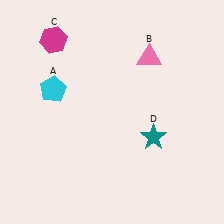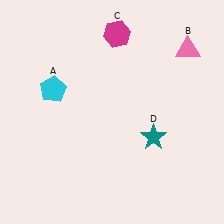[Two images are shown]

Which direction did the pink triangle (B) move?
The pink triangle (B) moved right.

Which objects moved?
The objects that moved are: the pink triangle (B), the magenta hexagon (C).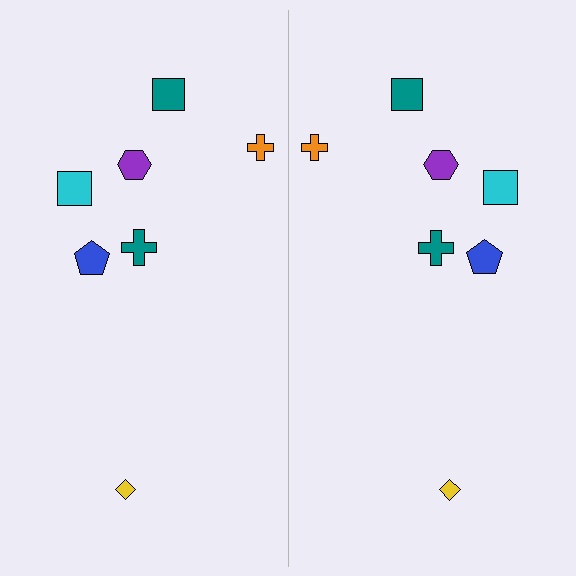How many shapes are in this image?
There are 14 shapes in this image.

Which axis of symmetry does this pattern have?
The pattern has a vertical axis of symmetry running through the center of the image.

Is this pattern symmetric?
Yes, this pattern has bilateral (reflection) symmetry.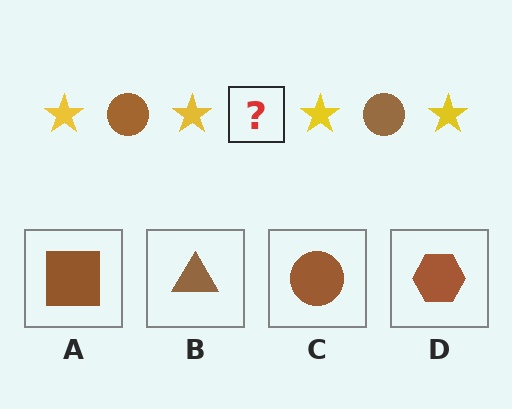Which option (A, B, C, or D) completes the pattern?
C.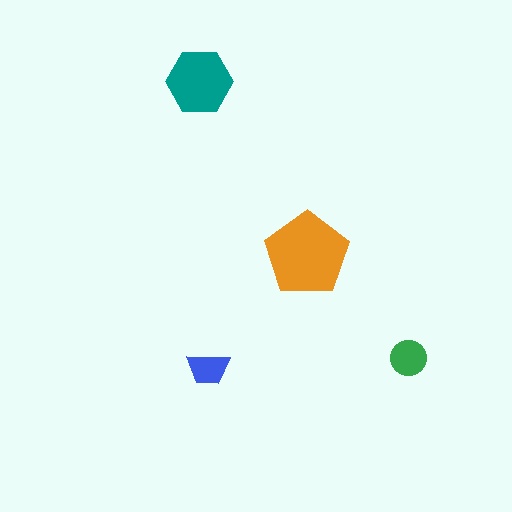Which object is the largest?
The orange pentagon.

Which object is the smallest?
The blue trapezoid.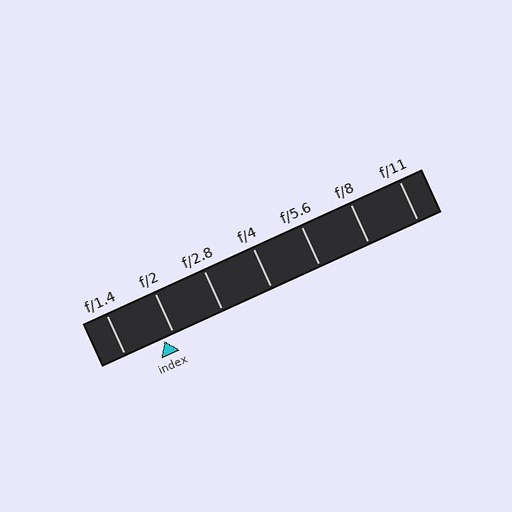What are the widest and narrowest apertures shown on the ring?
The widest aperture shown is f/1.4 and the narrowest is f/11.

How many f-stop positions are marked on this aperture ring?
There are 7 f-stop positions marked.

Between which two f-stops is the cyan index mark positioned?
The index mark is between f/1.4 and f/2.